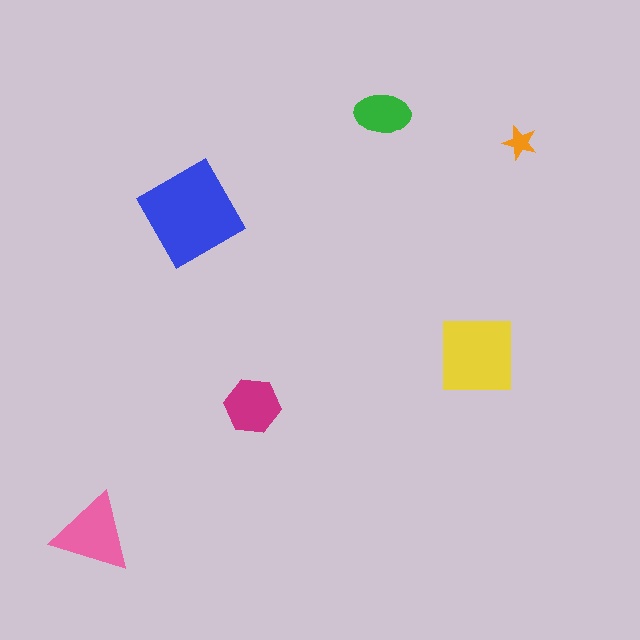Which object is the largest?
The blue diamond.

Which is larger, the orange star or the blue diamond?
The blue diamond.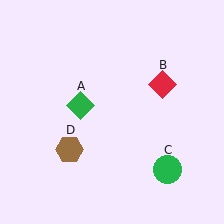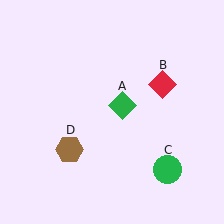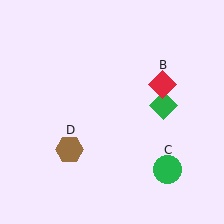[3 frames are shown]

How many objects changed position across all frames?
1 object changed position: green diamond (object A).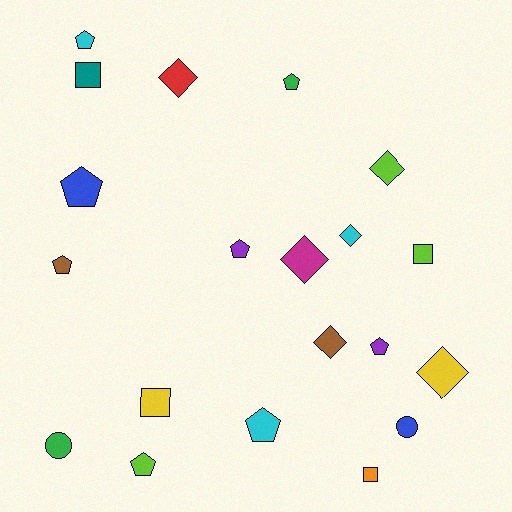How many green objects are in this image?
There are 2 green objects.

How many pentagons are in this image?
There are 8 pentagons.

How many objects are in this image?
There are 20 objects.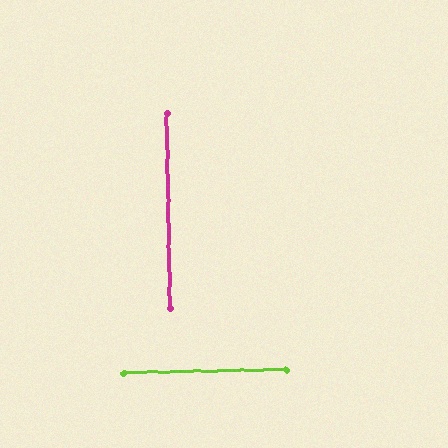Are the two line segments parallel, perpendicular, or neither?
Perpendicular — they meet at approximately 90°.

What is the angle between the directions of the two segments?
Approximately 90 degrees.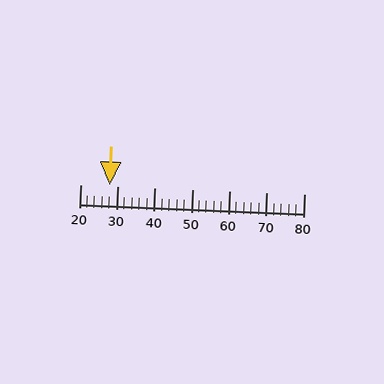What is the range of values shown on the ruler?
The ruler shows values from 20 to 80.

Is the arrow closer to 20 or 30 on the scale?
The arrow is closer to 30.